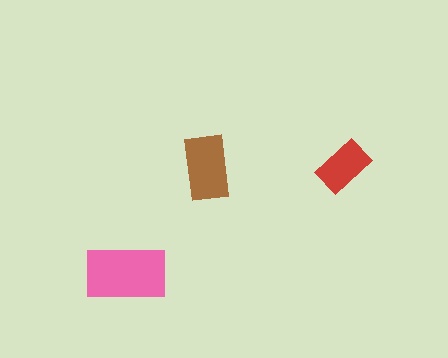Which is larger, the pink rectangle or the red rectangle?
The pink one.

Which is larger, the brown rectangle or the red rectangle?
The brown one.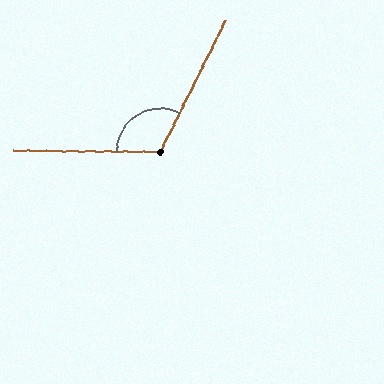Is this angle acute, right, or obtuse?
It is obtuse.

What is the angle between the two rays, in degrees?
Approximately 116 degrees.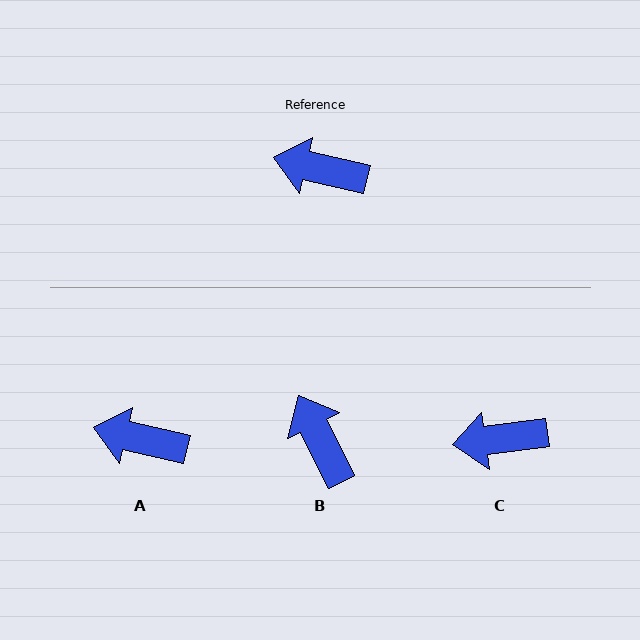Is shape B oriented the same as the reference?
No, it is off by about 50 degrees.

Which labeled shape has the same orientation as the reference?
A.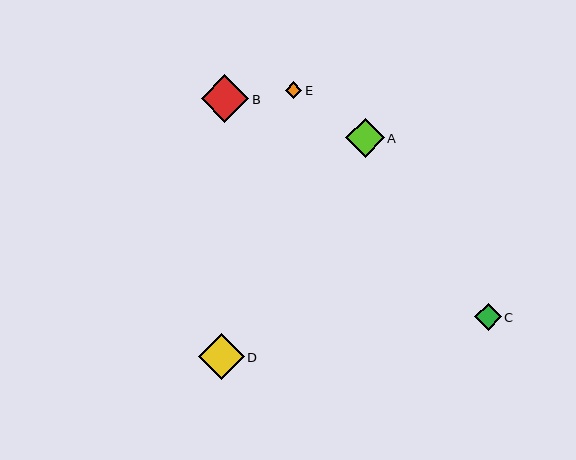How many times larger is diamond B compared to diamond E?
Diamond B is approximately 2.9 times the size of diamond E.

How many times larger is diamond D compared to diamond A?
Diamond D is approximately 1.2 times the size of diamond A.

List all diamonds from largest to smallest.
From largest to smallest: B, D, A, C, E.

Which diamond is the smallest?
Diamond E is the smallest with a size of approximately 17 pixels.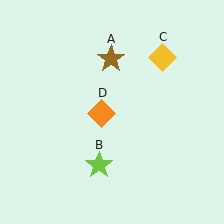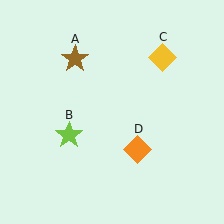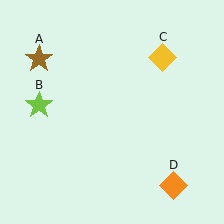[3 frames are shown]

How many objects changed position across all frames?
3 objects changed position: brown star (object A), lime star (object B), orange diamond (object D).